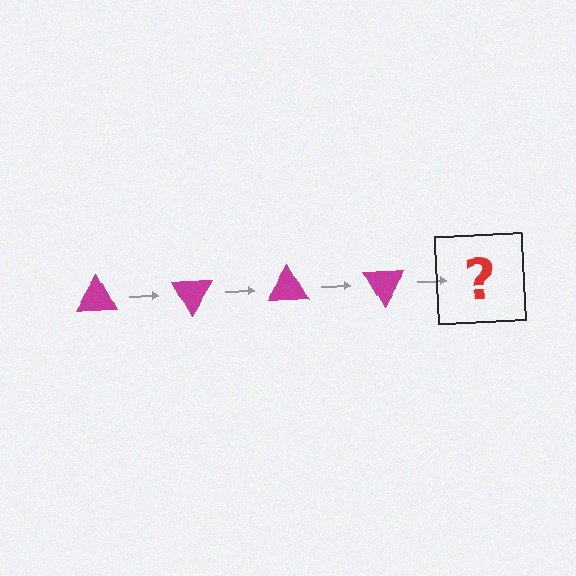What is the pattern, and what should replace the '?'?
The pattern is that the triangle rotates 60 degrees each step. The '?' should be a magenta triangle rotated 240 degrees.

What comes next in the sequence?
The next element should be a magenta triangle rotated 240 degrees.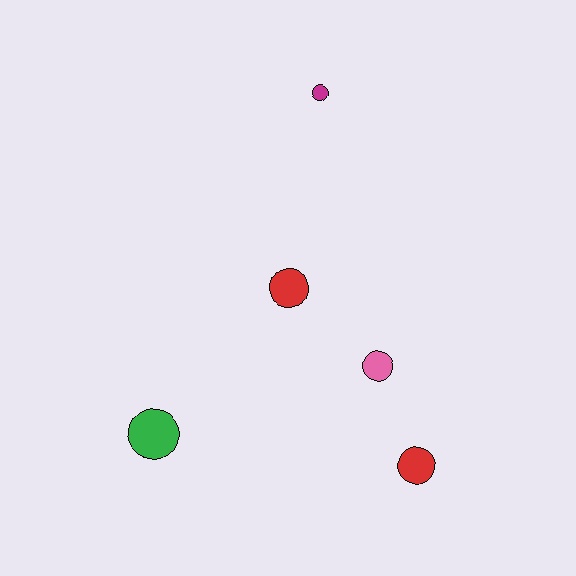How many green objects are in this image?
There is 1 green object.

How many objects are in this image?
There are 5 objects.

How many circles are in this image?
There are 5 circles.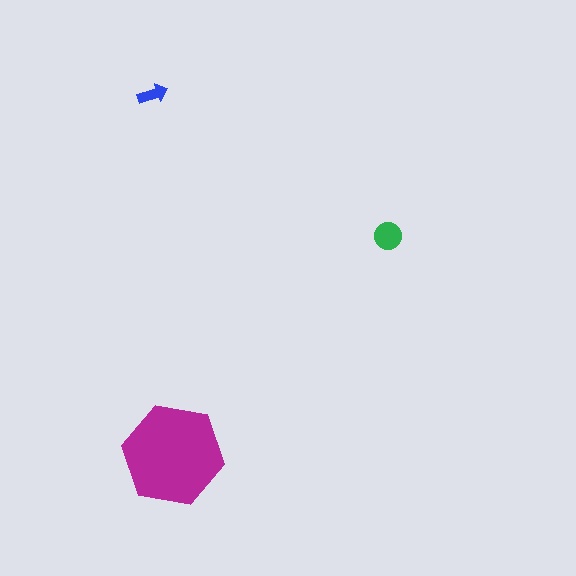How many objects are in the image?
There are 3 objects in the image.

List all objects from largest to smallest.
The magenta hexagon, the green circle, the blue arrow.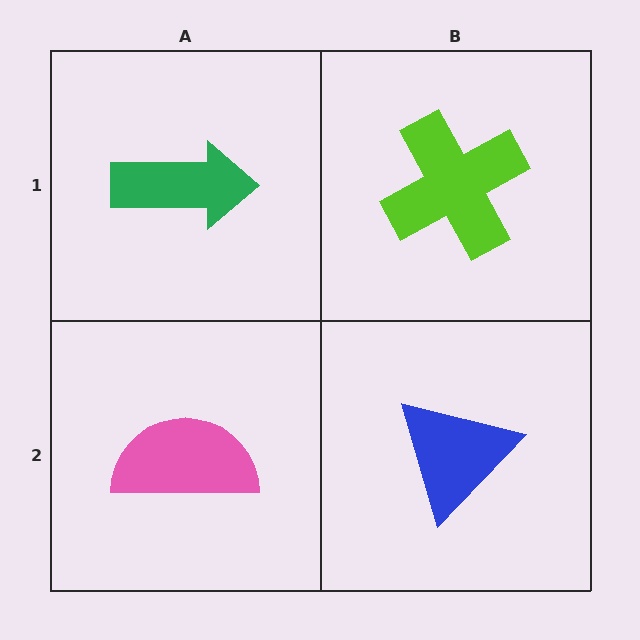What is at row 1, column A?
A green arrow.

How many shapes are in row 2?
2 shapes.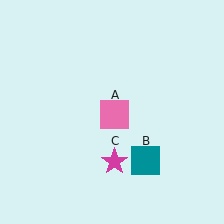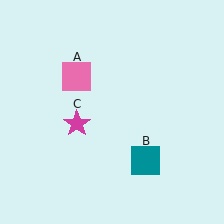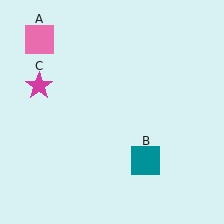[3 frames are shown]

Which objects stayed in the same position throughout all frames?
Teal square (object B) remained stationary.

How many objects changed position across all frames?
2 objects changed position: pink square (object A), magenta star (object C).